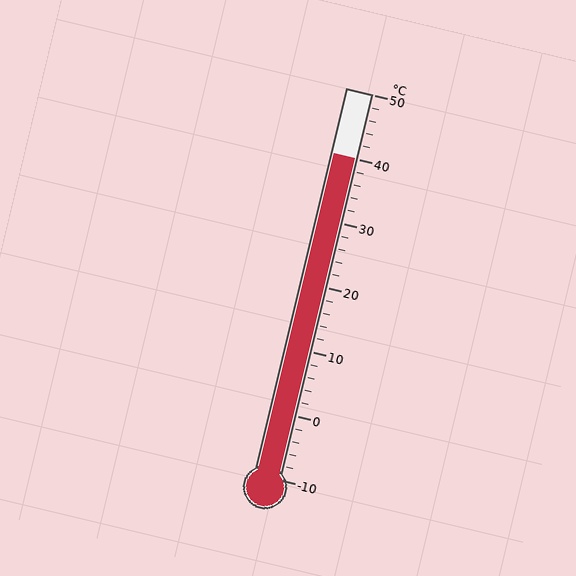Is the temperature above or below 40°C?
The temperature is at 40°C.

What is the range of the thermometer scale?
The thermometer scale ranges from -10°C to 50°C.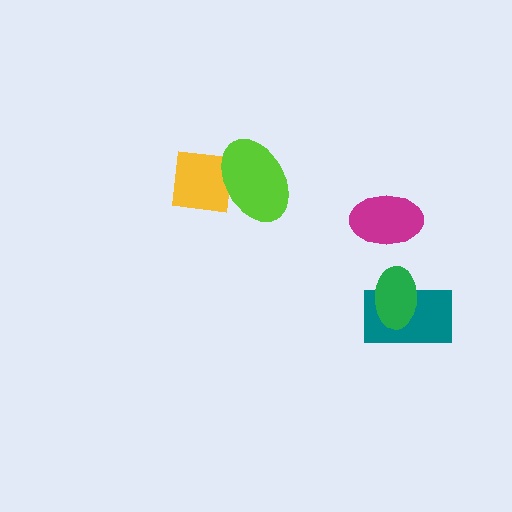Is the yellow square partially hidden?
Yes, it is partially covered by another shape.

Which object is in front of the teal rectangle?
The green ellipse is in front of the teal rectangle.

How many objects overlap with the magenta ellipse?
0 objects overlap with the magenta ellipse.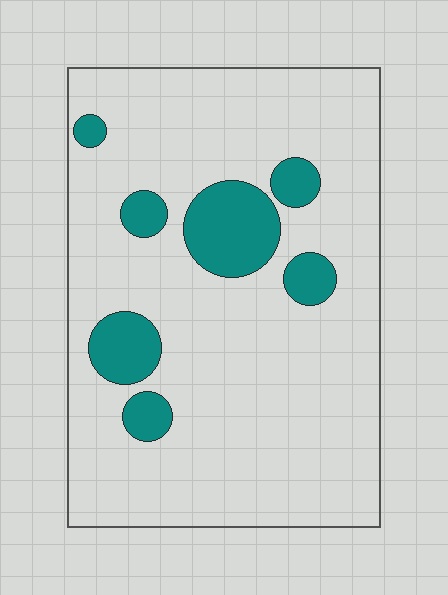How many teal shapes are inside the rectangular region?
7.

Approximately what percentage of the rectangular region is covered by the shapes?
Approximately 15%.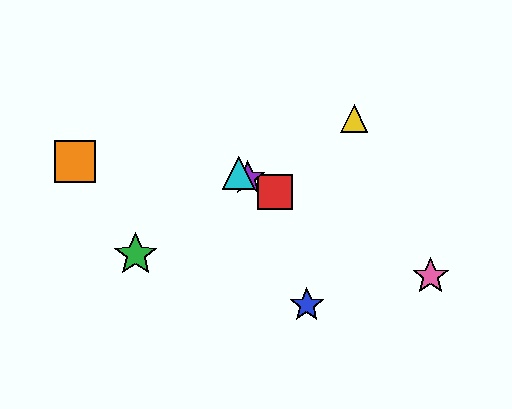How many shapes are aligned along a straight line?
4 shapes (the red square, the purple star, the cyan triangle, the pink star) are aligned along a straight line.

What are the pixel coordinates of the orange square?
The orange square is at (75, 161).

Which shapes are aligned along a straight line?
The red square, the purple star, the cyan triangle, the pink star are aligned along a straight line.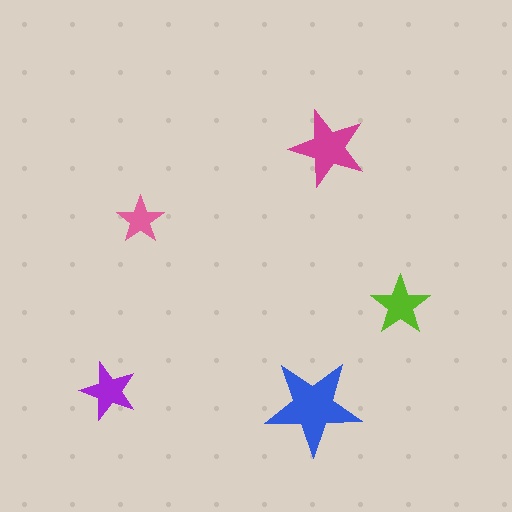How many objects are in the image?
There are 5 objects in the image.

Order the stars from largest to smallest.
the blue one, the magenta one, the lime one, the purple one, the pink one.